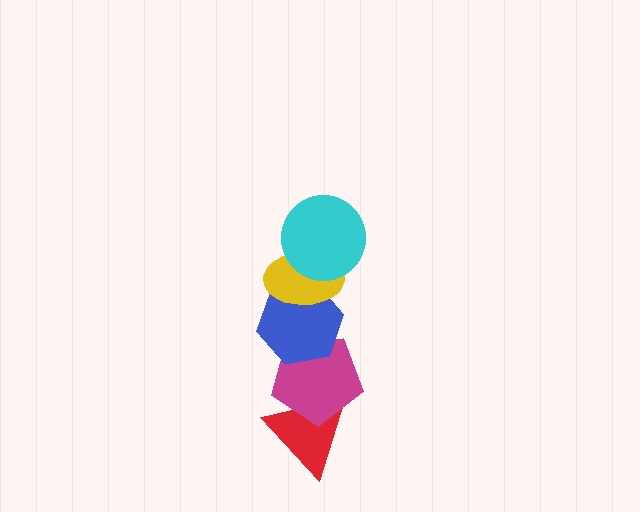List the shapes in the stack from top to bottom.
From top to bottom: the cyan circle, the yellow ellipse, the blue hexagon, the magenta pentagon, the red triangle.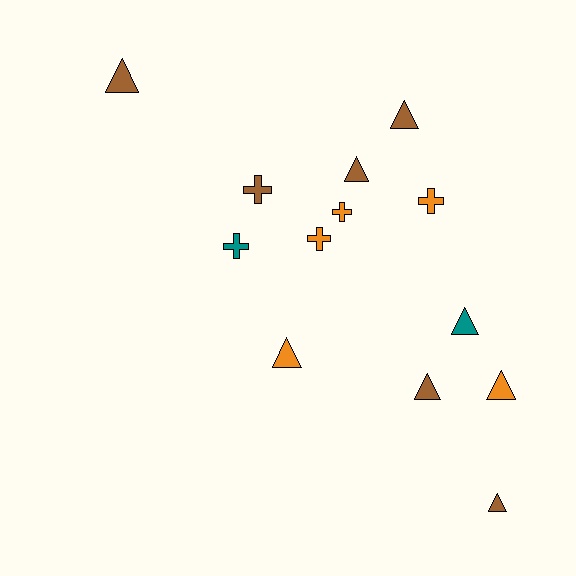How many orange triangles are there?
There are 2 orange triangles.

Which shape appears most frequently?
Triangle, with 8 objects.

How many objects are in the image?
There are 13 objects.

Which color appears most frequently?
Brown, with 6 objects.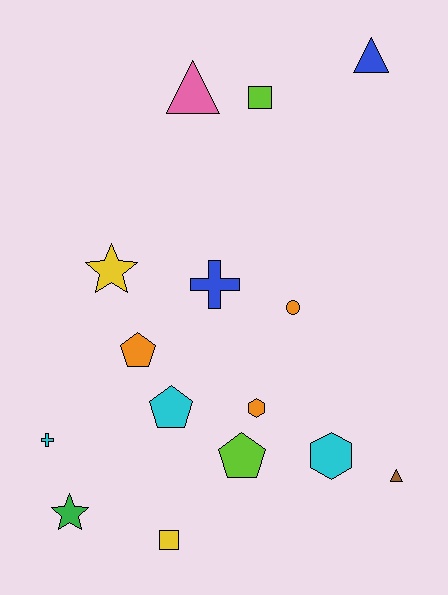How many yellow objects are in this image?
There are 2 yellow objects.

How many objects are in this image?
There are 15 objects.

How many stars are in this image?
There are 2 stars.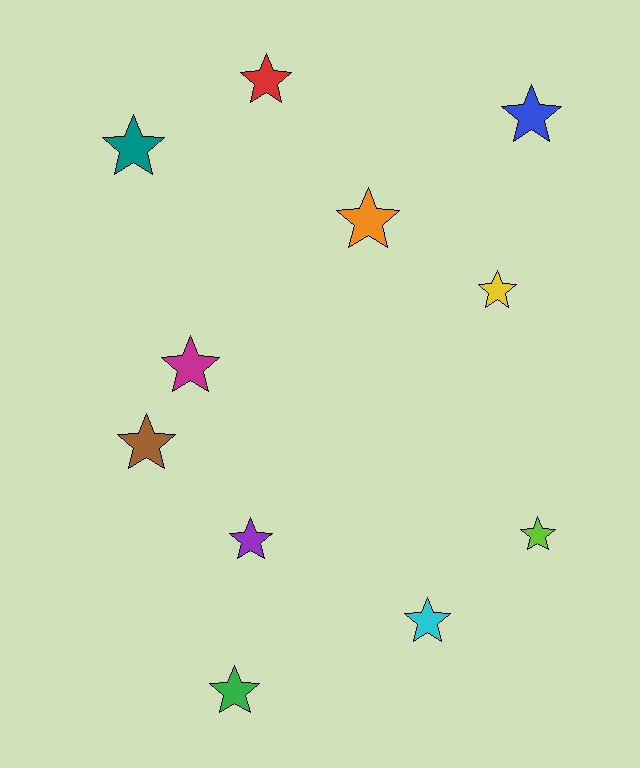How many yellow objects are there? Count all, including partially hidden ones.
There is 1 yellow object.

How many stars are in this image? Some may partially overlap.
There are 11 stars.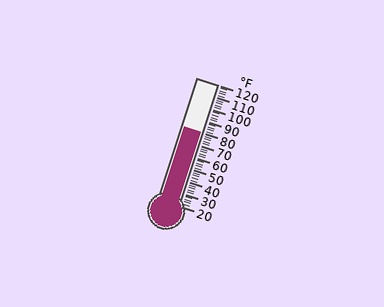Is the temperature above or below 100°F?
The temperature is below 100°F.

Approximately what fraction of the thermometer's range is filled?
The thermometer is filled to approximately 60% of its range.